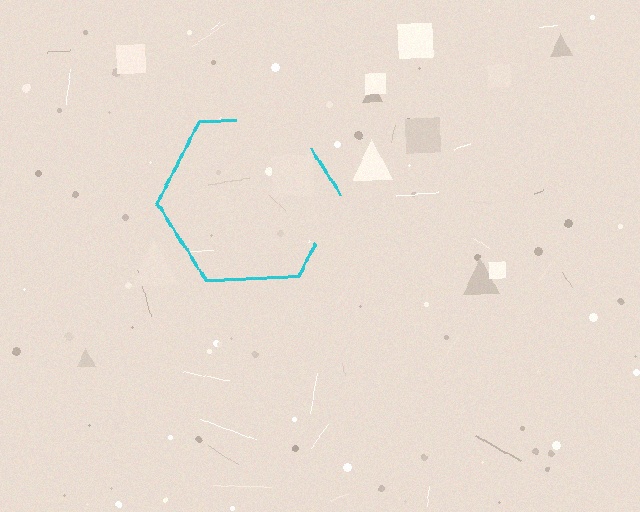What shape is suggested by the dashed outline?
The dashed outline suggests a hexagon.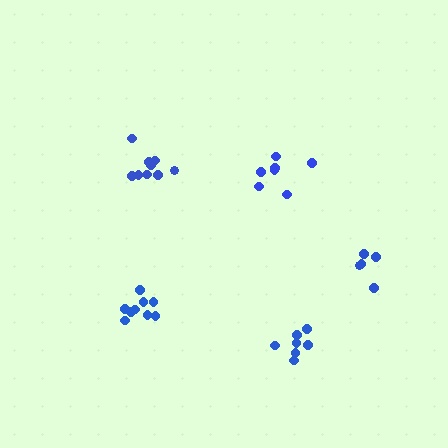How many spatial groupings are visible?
There are 5 spatial groupings.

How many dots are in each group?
Group 1: 7 dots, Group 2: 9 dots, Group 3: 9 dots, Group 4: 5 dots, Group 5: 7 dots (37 total).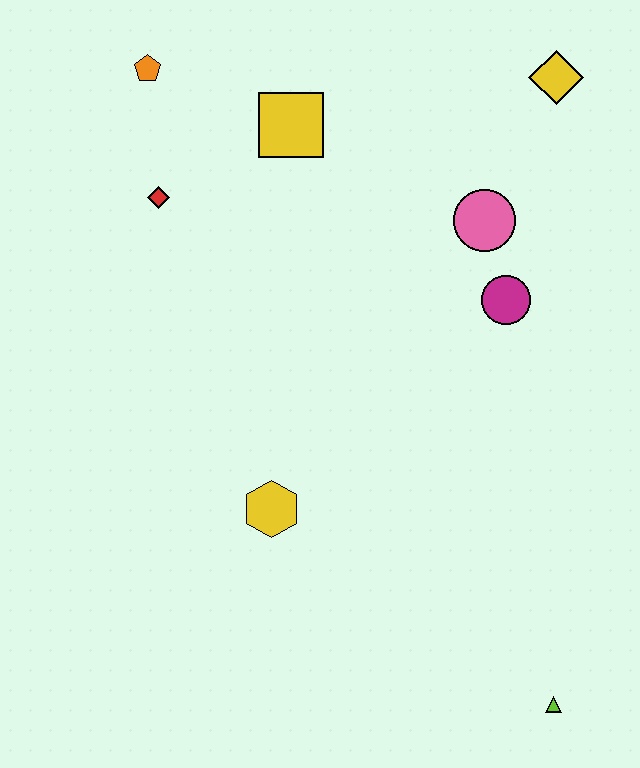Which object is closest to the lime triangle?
The yellow hexagon is closest to the lime triangle.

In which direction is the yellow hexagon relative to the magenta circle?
The yellow hexagon is to the left of the magenta circle.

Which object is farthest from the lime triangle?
The orange pentagon is farthest from the lime triangle.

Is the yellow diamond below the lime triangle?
No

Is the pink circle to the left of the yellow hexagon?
No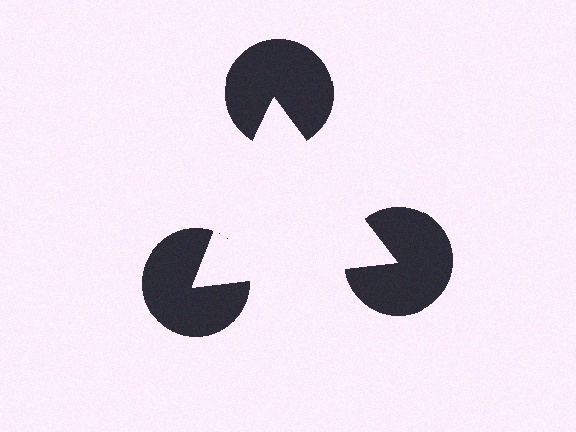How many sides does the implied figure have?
3 sides.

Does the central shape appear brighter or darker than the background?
It typically appears slightly brighter than the background, even though no actual brightness change is drawn.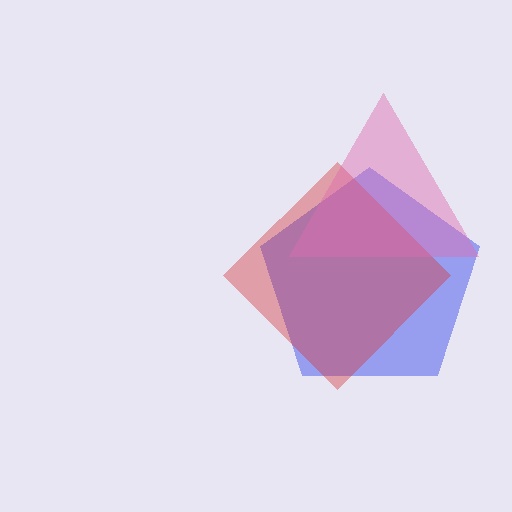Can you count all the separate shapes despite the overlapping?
Yes, there are 3 separate shapes.